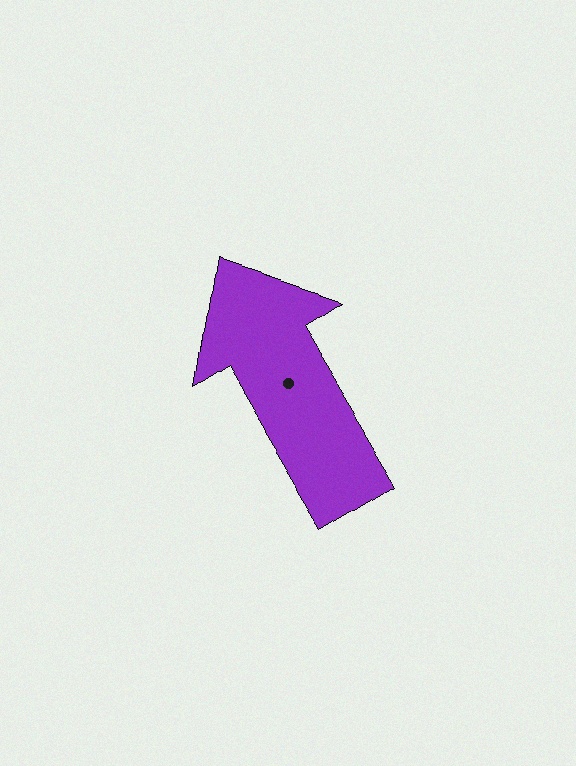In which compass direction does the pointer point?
Northwest.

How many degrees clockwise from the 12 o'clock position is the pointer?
Approximately 329 degrees.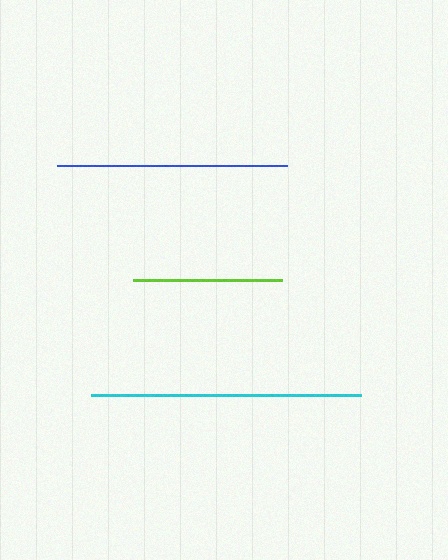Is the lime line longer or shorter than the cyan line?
The cyan line is longer than the lime line.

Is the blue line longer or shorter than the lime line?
The blue line is longer than the lime line.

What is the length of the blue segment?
The blue segment is approximately 230 pixels long.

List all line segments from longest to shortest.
From longest to shortest: cyan, blue, lime.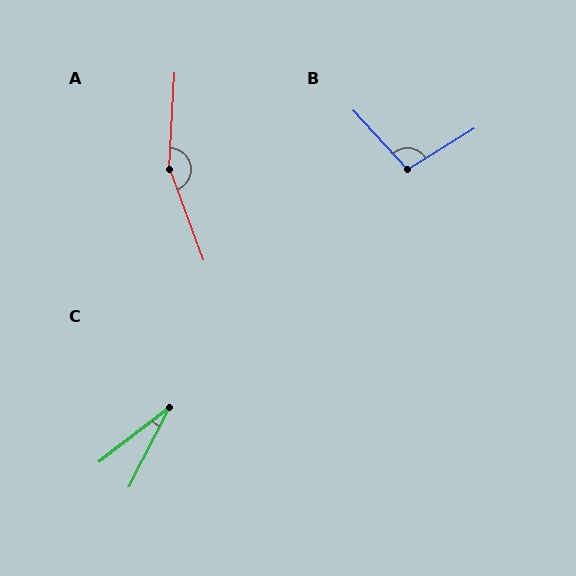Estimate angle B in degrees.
Approximately 101 degrees.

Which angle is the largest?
A, at approximately 157 degrees.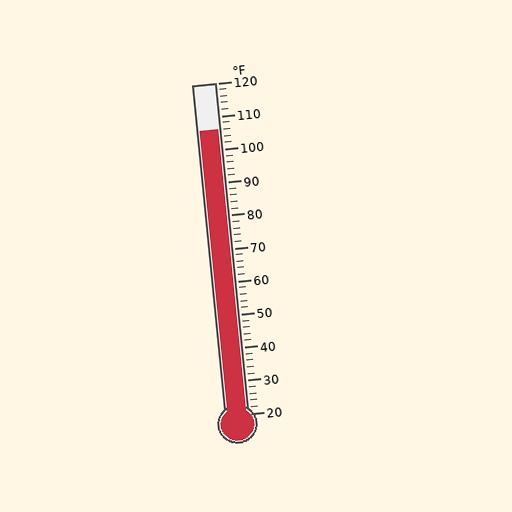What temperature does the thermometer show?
The thermometer shows approximately 106°F.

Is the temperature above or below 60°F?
The temperature is above 60°F.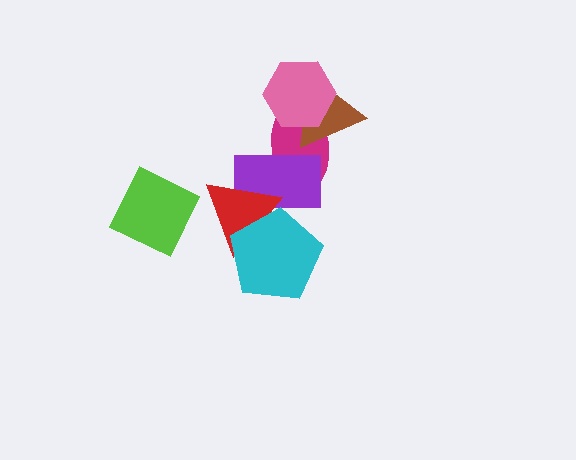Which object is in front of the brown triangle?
The pink hexagon is in front of the brown triangle.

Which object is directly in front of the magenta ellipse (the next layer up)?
The purple rectangle is directly in front of the magenta ellipse.